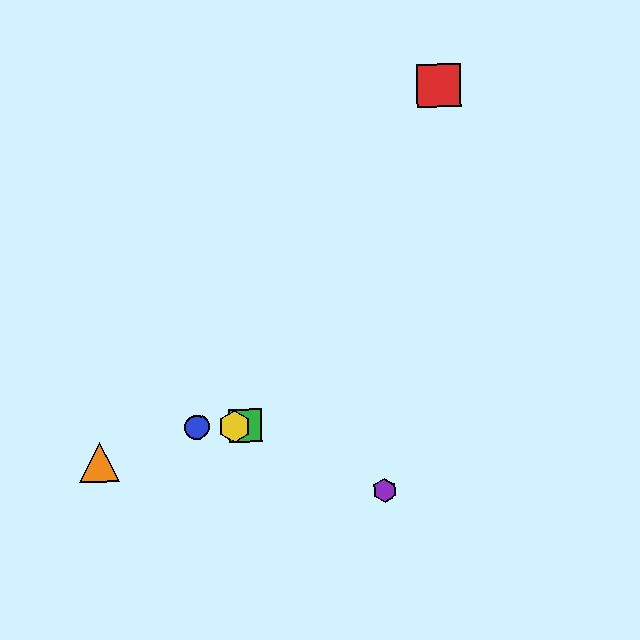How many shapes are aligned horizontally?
3 shapes (the blue circle, the green square, the yellow hexagon) are aligned horizontally.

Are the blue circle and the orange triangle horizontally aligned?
No, the blue circle is at y≈427 and the orange triangle is at y≈462.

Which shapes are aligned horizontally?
The blue circle, the green square, the yellow hexagon are aligned horizontally.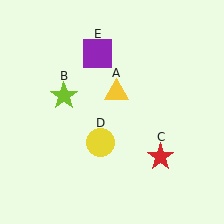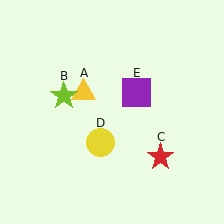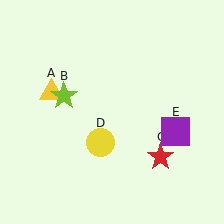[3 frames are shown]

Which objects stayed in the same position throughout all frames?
Lime star (object B) and red star (object C) and yellow circle (object D) remained stationary.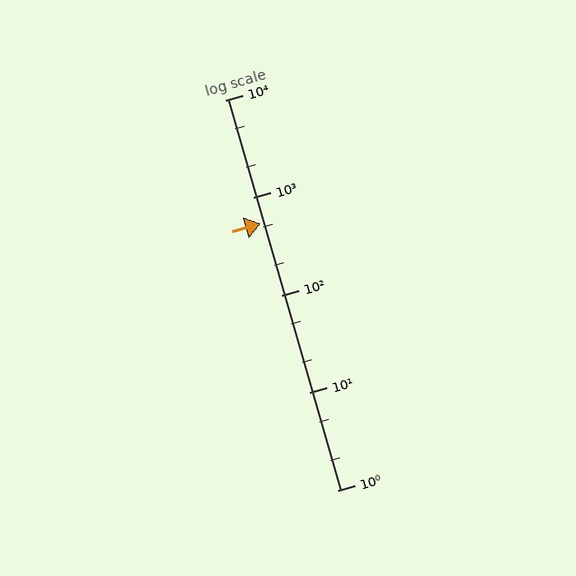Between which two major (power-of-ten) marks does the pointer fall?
The pointer is between 100 and 1000.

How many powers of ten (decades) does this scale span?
The scale spans 4 decades, from 1 to 10000.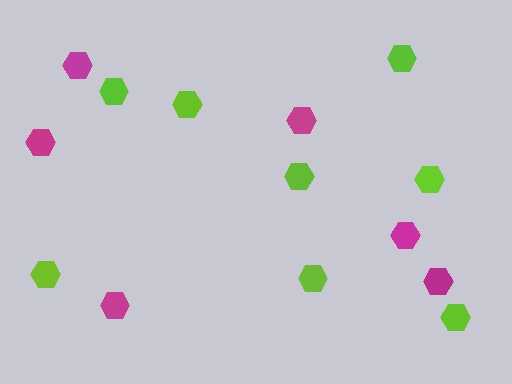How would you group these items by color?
There are 2 groups: one group of lime hexagons (8) and one group of magenta hexagons (6).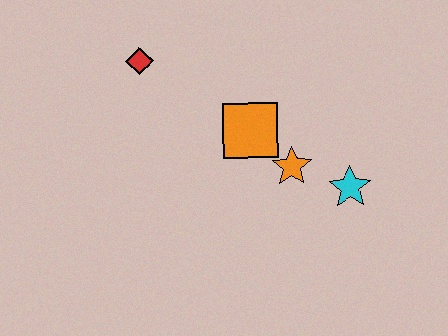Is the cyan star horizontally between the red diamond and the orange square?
No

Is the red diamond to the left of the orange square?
Yes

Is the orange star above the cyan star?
Yes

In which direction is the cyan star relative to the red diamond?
The cyan star is to the right of the red diamond.